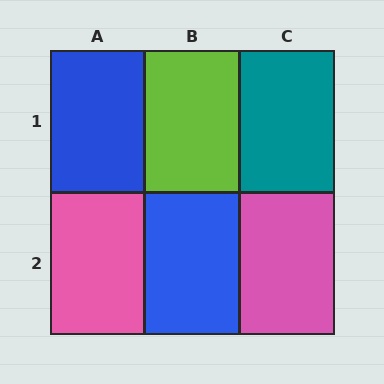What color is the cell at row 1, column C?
Teal.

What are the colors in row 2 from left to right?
Pink, blue, pink.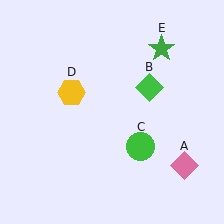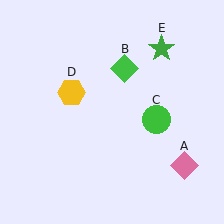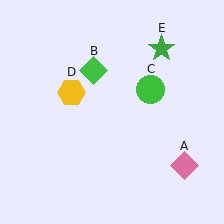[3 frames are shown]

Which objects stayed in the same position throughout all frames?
Pink diamond (object A) and yellow hexagon (object D) and green star (object E) remained stationary.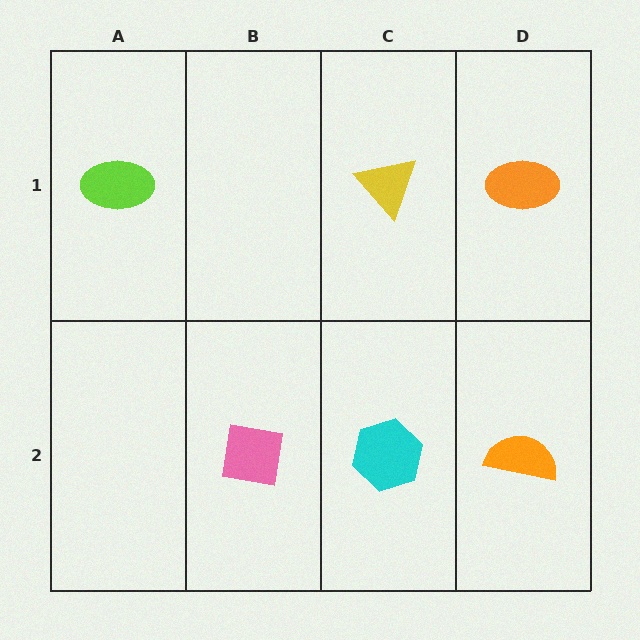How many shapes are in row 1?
3 shapes.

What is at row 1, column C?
A yellow triangle.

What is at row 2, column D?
An orange semicircle.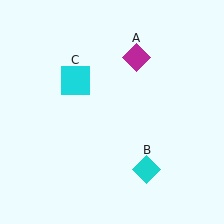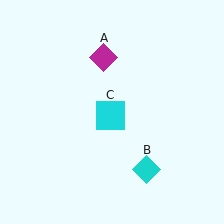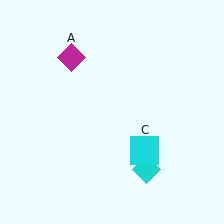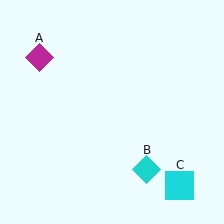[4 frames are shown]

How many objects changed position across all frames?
2 objects changed position: magenta diamond (object A), cyan square (object C).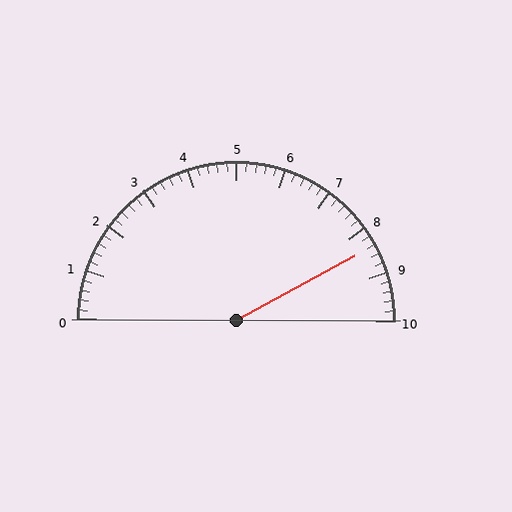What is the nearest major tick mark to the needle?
The nearest major tick mark is 8.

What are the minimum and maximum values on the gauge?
The gauge ranges from 0 to 10.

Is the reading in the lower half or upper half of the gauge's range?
The reading is in the upper half of the range (0 to 10).